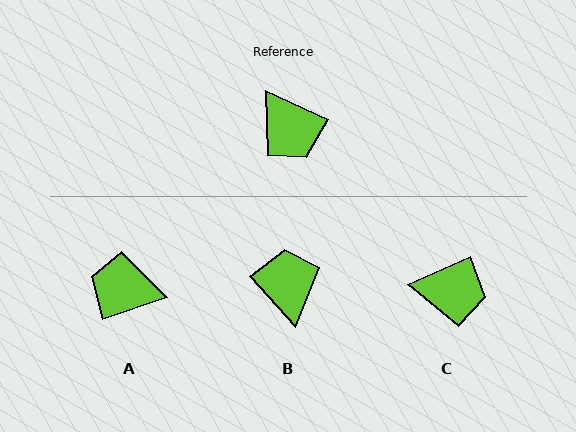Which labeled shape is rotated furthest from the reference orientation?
B, about 156 degrees away.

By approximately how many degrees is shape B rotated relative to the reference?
Approximately 156 degrees counter-clockwise.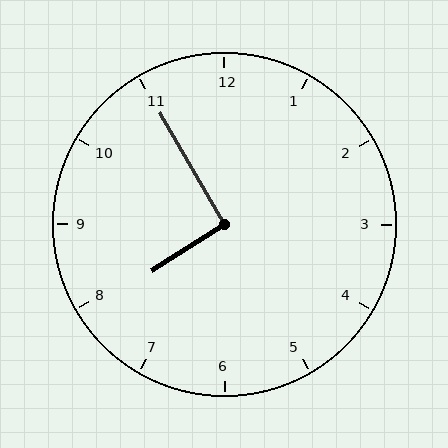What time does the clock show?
7:55.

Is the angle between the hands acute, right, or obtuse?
It is right.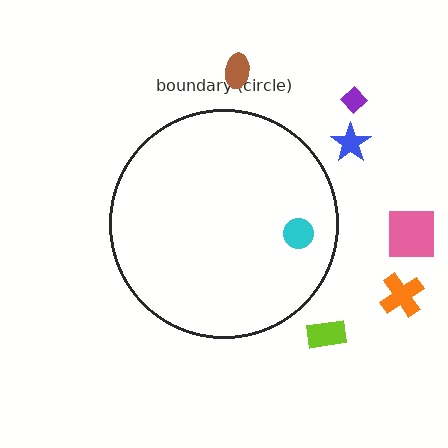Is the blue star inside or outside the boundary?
Outside.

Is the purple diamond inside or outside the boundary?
Outside.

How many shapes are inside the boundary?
1 inside, 6 outside.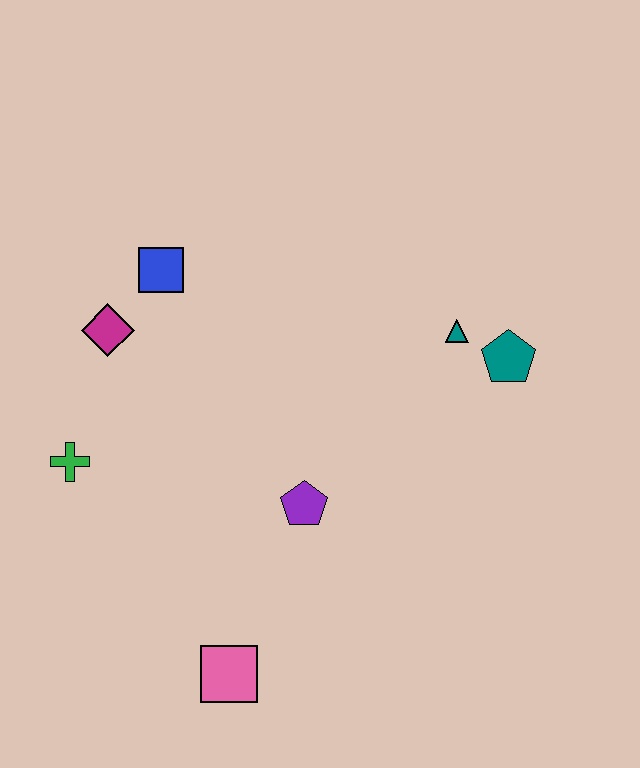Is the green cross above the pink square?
Yes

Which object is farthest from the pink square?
The teal pentagon is farthest from the pink square.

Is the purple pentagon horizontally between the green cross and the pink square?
No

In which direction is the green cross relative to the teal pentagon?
The green cross is to the left of the teal pentagon.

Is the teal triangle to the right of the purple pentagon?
Yes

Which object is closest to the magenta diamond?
The blue square is closest to the magenta diamond.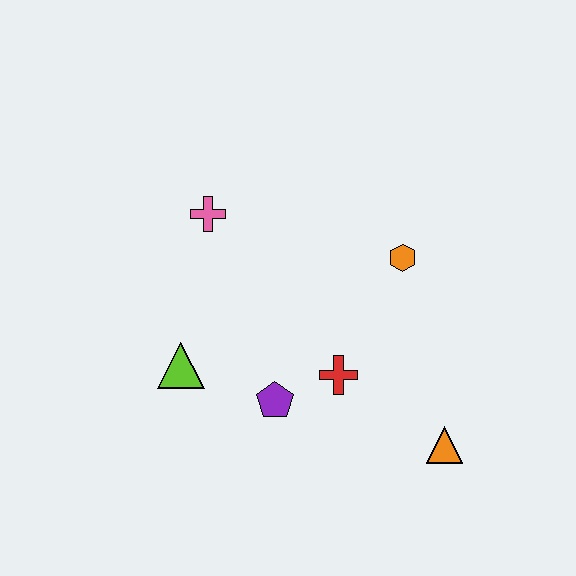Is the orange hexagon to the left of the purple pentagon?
No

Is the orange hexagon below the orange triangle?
No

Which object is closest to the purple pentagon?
The red cross is closest to the purple pentagon.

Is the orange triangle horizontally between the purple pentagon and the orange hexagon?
No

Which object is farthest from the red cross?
The pink cross is farthest from the red cross.